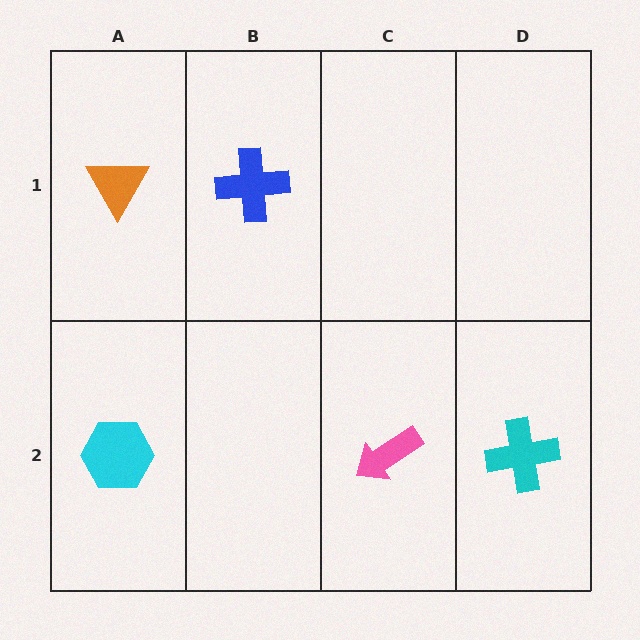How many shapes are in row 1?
2 shapes.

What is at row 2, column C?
A pink arrow.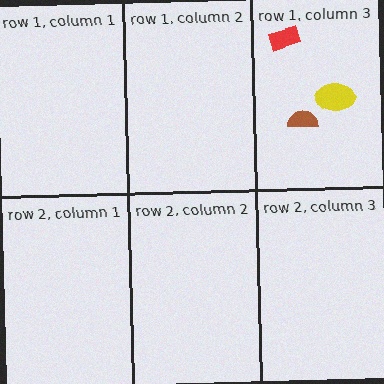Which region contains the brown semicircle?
The row 1, column 3 region.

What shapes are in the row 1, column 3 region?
The yellow ellipse, the brown semicircle, the red rectangle.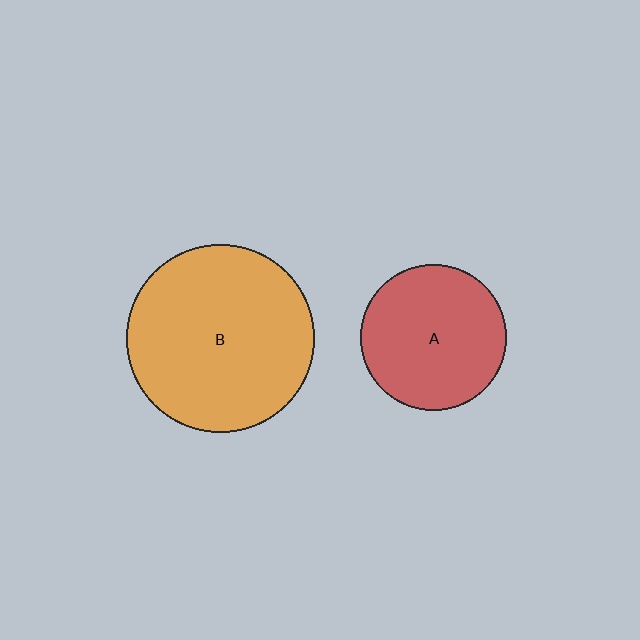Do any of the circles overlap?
No, none of the circles overlap.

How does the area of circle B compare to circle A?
Approximately 1.7 times.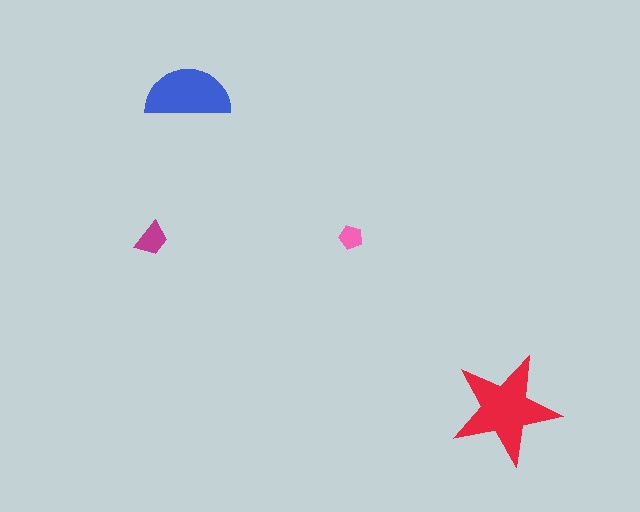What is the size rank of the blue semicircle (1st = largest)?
2nd.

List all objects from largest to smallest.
The red star, the blue semicircle, the magenta trapezoid, the pink pentagon.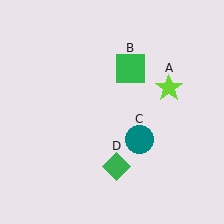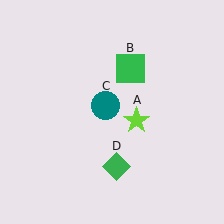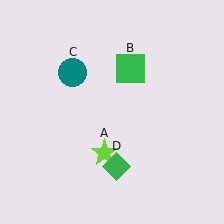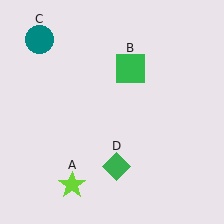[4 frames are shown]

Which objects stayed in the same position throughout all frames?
Green square (object B) and green diamond (object D) remained stationary.